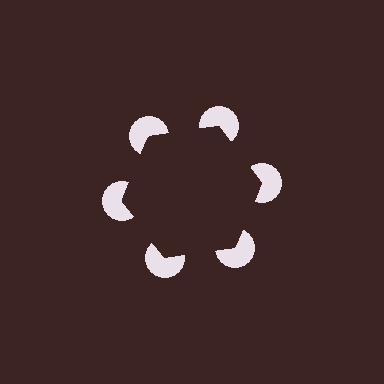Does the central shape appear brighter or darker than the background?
It typically appears slightly darker than the background, even though no actual brightness change is drawn.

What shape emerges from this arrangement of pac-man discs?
An illusory hexagon — its edges are inferred from the aligned wedge cuts in the pac-man discs, not physically drawn.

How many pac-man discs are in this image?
There are 6 — one at each vertex of the illusory hexagon.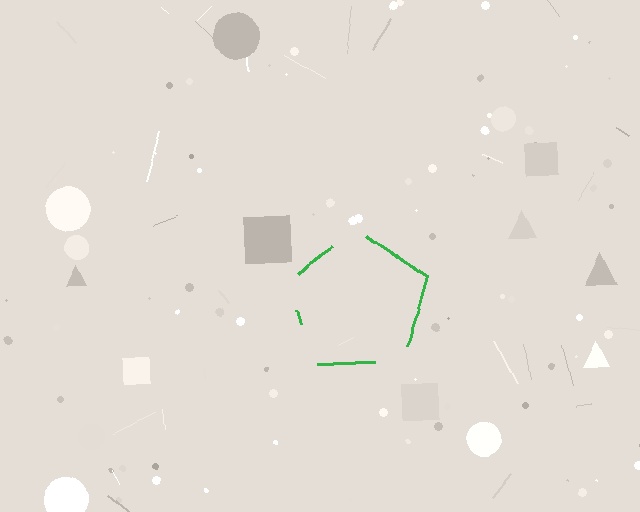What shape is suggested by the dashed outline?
The dashed outline suggests a pentagon.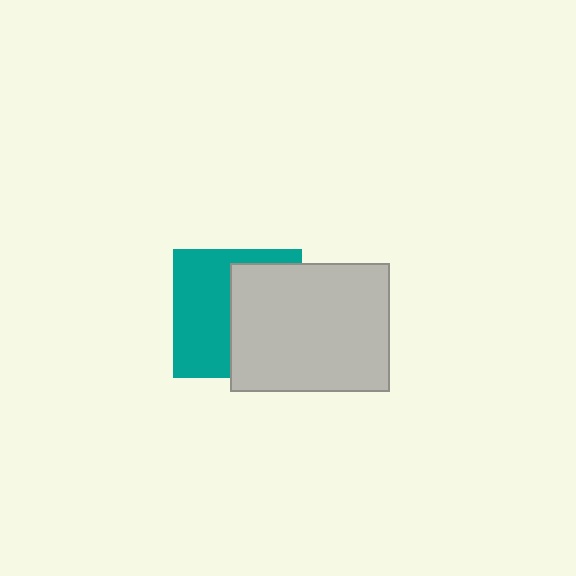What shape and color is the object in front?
The object in front is a light gray rectangle.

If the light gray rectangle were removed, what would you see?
You would see the complete teal square.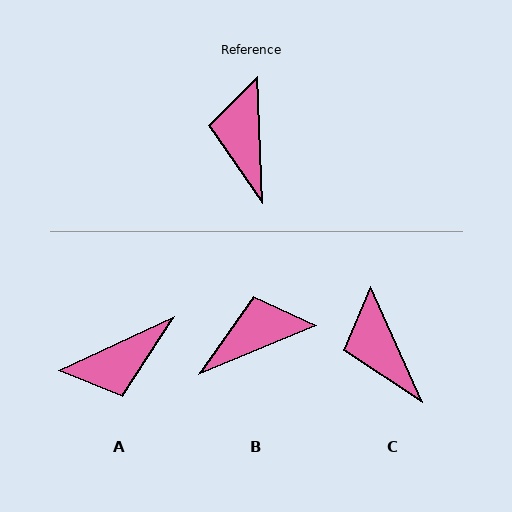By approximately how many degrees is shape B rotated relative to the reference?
Approximately 70 degrees clockwise.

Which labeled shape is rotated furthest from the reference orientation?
A, about 112 degrees away.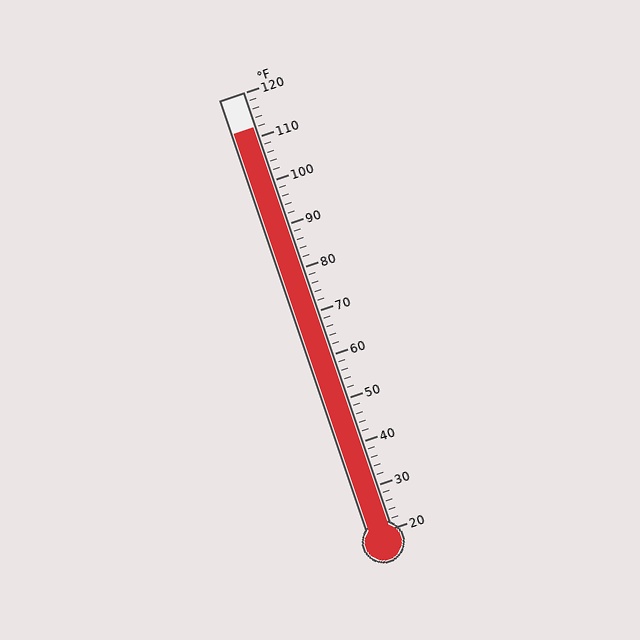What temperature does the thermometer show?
The thermometer shows approximately 112°F.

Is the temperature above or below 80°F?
The temperature is above 80°F.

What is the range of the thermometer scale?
The thermometer scale ranges from 20°F to 120°F.